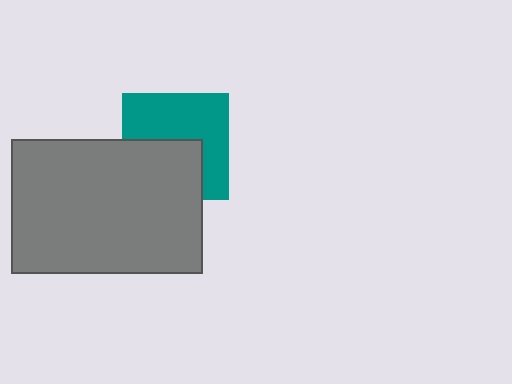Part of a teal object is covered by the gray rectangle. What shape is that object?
It is a square.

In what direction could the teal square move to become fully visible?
The teal square could move up. That would shift it out from behind the gray rectangle entirely.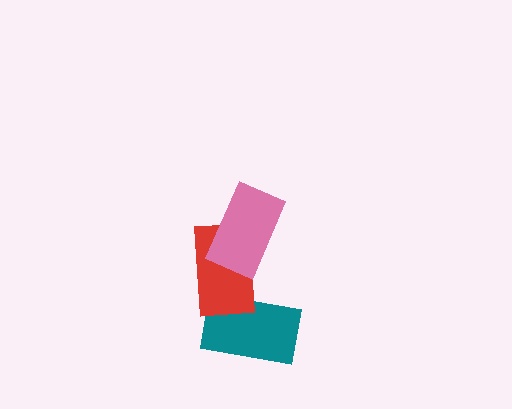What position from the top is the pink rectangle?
The pink rectangle is 1st from the top.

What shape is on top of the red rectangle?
The pink rectangle is on top of the red rectangle.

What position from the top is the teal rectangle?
The teal rectangle is 3rd from the top.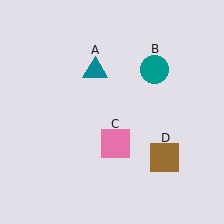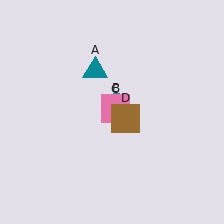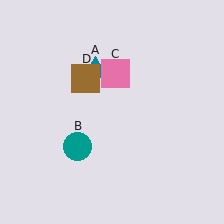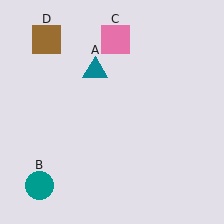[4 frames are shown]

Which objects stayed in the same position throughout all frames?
Teal triangle (object A) remained stationary.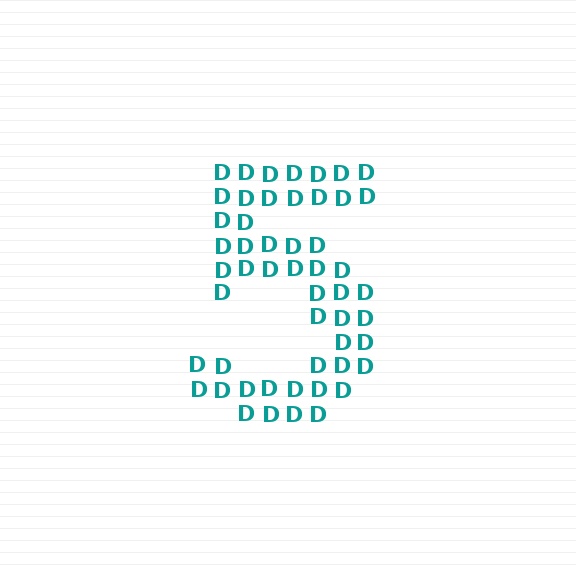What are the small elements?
The small elements are letter D's.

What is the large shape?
The large shape is the digit 5.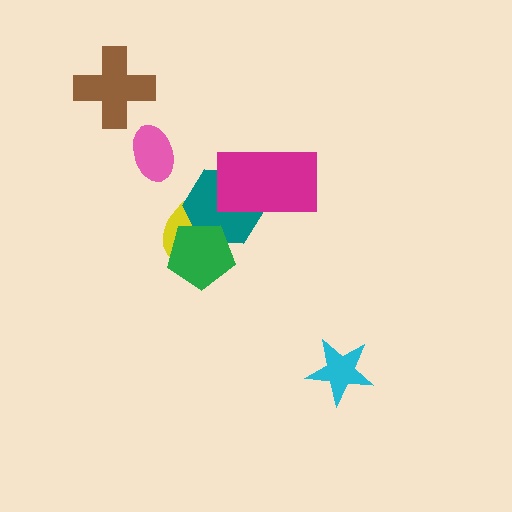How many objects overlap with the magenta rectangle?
2 objects overlap with the magenta rectangle.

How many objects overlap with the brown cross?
0 objects overlap with the brown cross.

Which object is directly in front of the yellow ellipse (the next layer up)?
The teal hexagon is directly in front of the yellow ellipse.